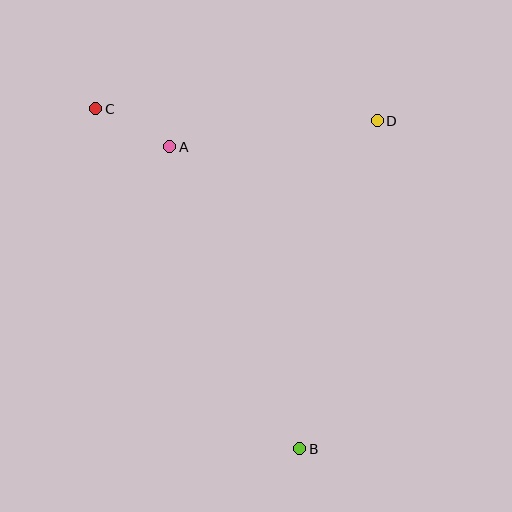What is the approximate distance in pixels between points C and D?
The distance between C and D is approximately 282 pixels.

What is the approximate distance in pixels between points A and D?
The distance between A and D is approximately 209 pixels.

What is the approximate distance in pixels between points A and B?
The distance between A and B is approximately 329 pixels.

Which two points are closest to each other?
Points A and C are closest to each other.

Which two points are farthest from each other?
Points B and C are farthest from each other.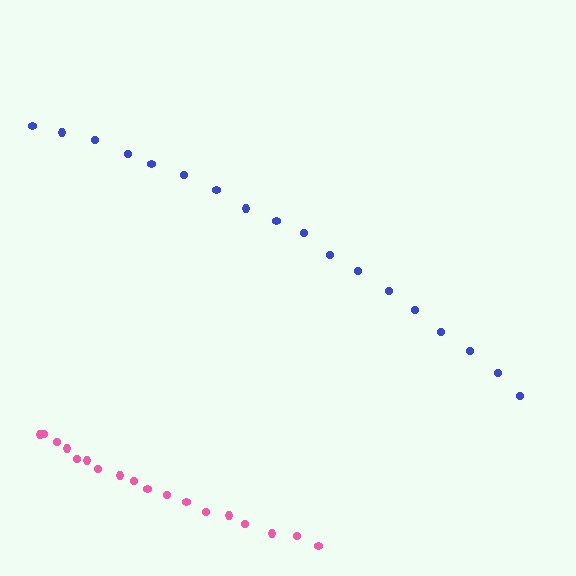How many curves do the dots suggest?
There are 2 distinct paths.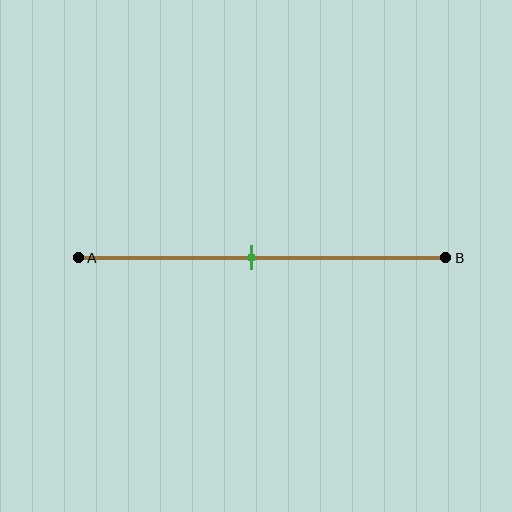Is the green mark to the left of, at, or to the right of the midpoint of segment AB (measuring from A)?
The green mark is approximately at the midpoint of segment AB.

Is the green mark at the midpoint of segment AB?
Yes, the mark is approximately at the midpoint.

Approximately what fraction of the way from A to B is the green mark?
The green mark is approximately 45% of the way from A to B.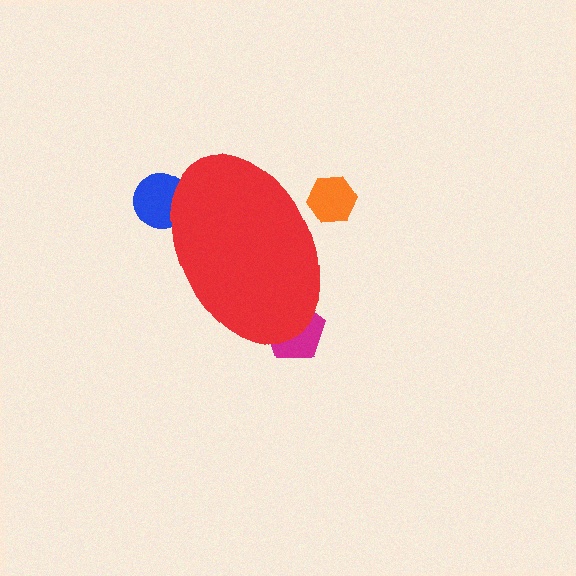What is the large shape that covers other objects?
A red ellipse.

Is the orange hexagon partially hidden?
Yes, the orange hexagon is partially hidden behind the red ellipse.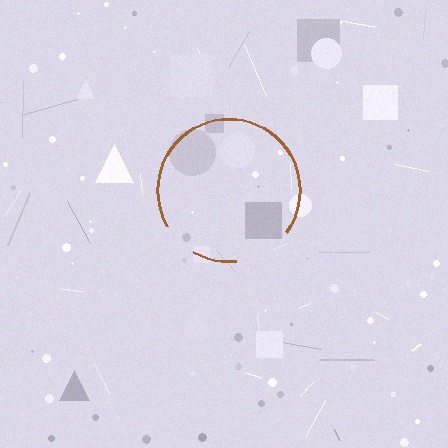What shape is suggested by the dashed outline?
The dashed outline suggests a circle.